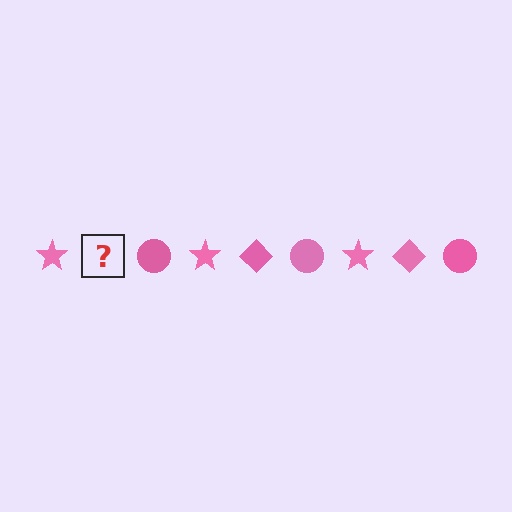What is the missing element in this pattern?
The missing element is a pink diamond.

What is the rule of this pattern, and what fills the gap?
The rule is that the pattern cycles through star, diamond, circle shapes in pink. The gap should be filled with a pink diamond.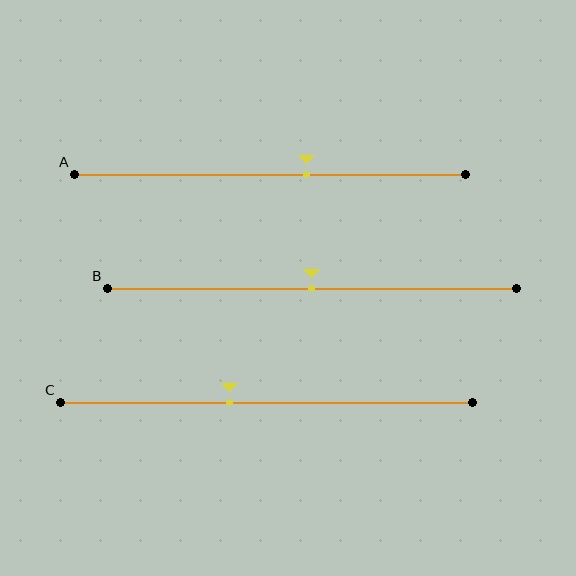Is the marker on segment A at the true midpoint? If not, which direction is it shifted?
No, the marker on segment A is shifted to the right by about 9% of the segment length.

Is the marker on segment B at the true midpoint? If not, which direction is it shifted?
Yes, the marker on segment B is at the true midpoint.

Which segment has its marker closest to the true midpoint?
Segment B has its marker closest to the true midpoint.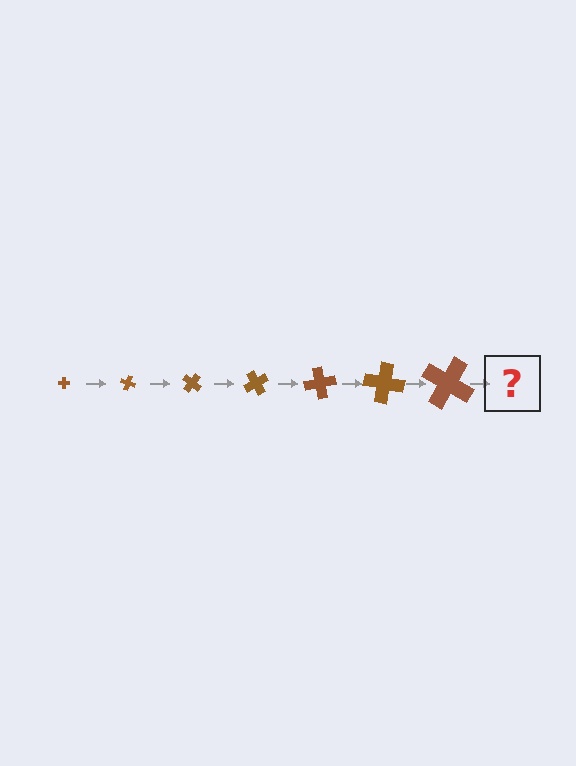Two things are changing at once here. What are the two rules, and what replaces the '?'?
The two rules are that the cross grows larger each step and it rotates 20 degrees each step. The '?' should be a cross, larger than the previous one and rotated 140 degrees from the start.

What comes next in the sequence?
The next element should be a cross, larger than the previous one and rotated 140 degrees from the start.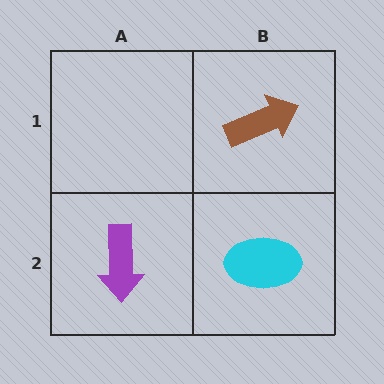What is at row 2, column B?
A cyan ellipse.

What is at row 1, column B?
A brown arrow.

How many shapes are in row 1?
1 shape.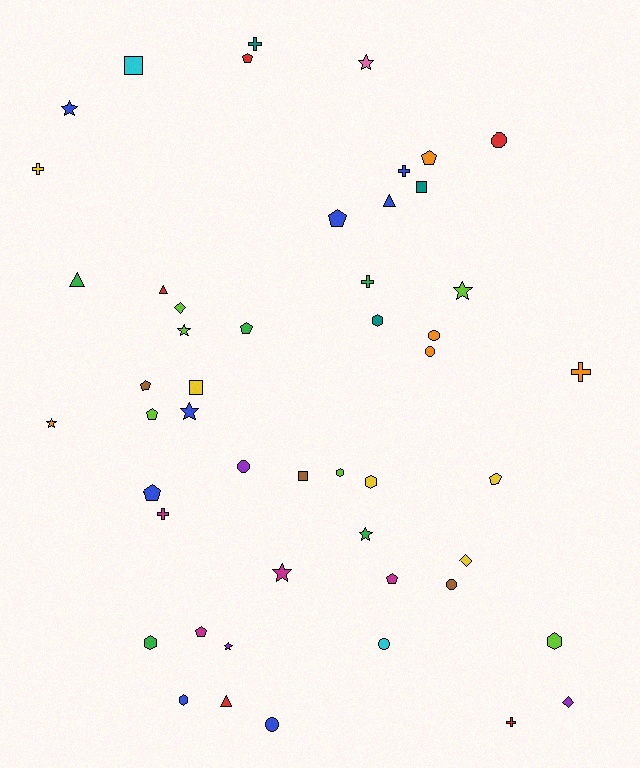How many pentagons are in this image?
There are 10 pentagons.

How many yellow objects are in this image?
There are 5 yellow objects.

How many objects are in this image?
There are 50 objects.